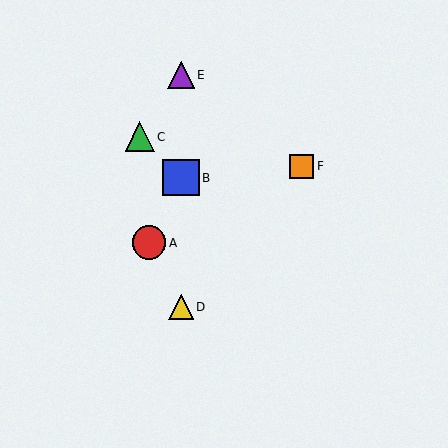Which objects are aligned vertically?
Objects B, D, E are aligned vertically.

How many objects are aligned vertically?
3 objects (B, D, E) are aligned vertically.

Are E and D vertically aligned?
Yes, both are at x≈181.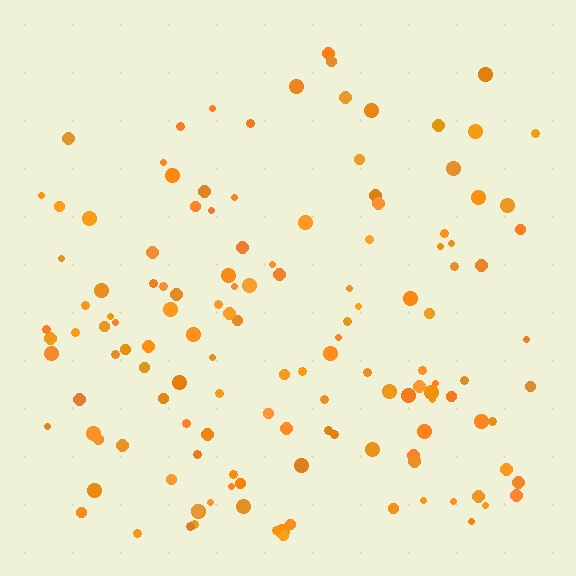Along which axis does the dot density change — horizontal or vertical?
Vertical.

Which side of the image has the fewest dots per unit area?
The top.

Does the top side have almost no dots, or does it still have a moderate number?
Still a moderate number, just noticeably fewer than the bottom.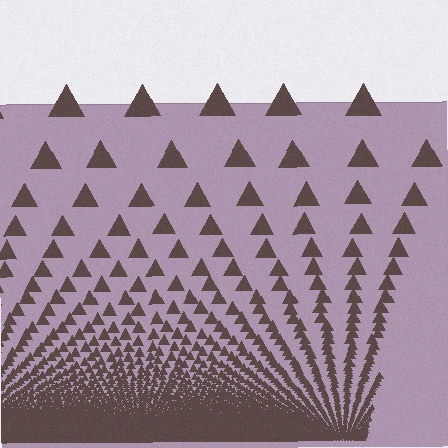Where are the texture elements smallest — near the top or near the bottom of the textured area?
Near the bottom.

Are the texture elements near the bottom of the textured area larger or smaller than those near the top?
Smaller. The gradient is inverted — elements near the bottom are smaller and denser.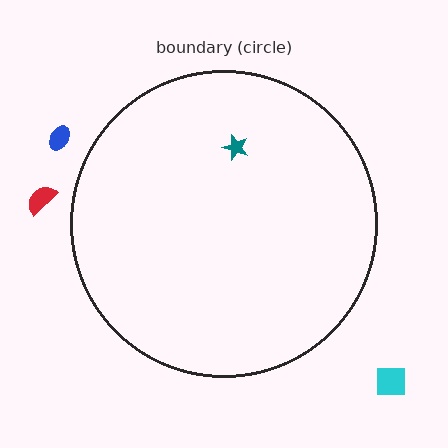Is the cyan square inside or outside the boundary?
Outside.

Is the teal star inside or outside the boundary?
Inside.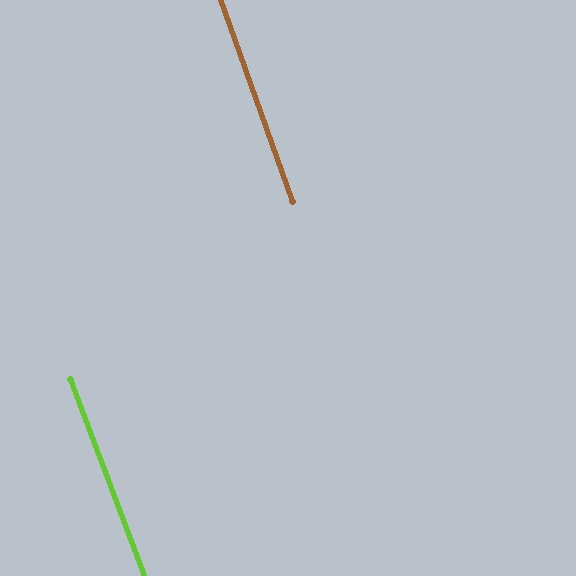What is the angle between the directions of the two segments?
Approximately 1 degree.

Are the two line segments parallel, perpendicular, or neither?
Parallel — their directions differ by only 1.1°.